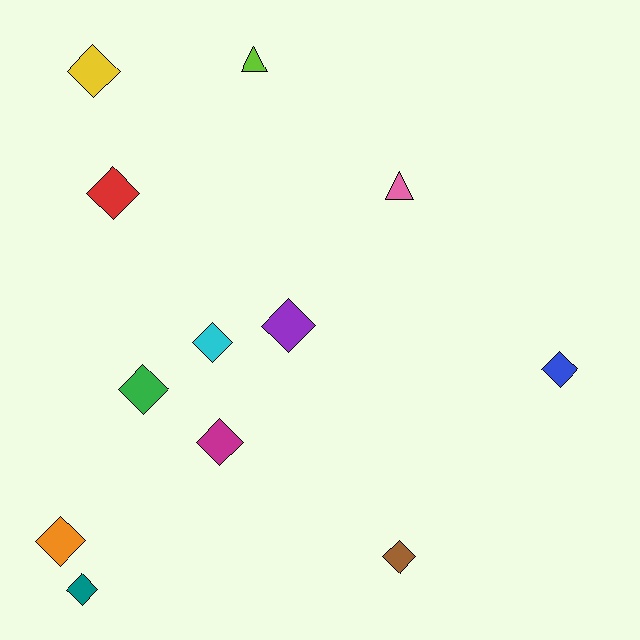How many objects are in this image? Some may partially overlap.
There are 12 objects.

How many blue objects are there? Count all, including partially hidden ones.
There is 1 blue object.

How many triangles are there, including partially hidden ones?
There are 2 triangles.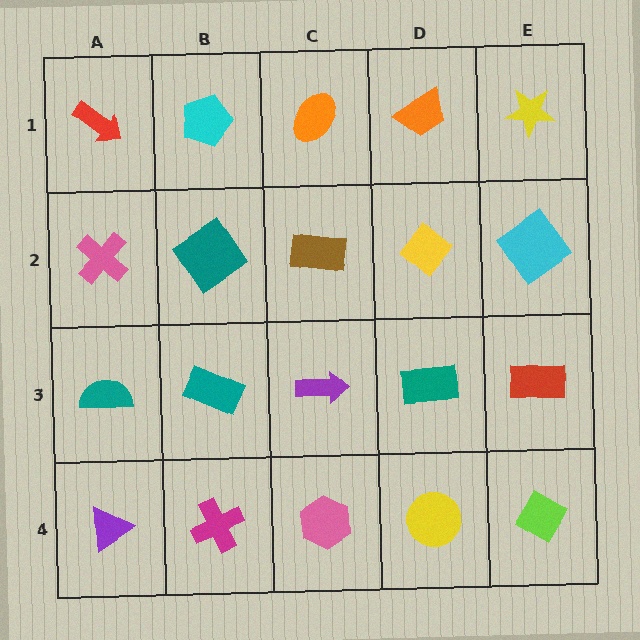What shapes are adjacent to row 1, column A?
A pink cross (row 2, column A), a cyan pentagon (row 1, column B).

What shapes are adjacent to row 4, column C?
A purple arrow (row 3, column C), a magenta cross (row 4, column B), a yellow circle (row 4, column D).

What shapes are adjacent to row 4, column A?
A teal semicircle (row 3, column A), a magenta cross (row 4, column B).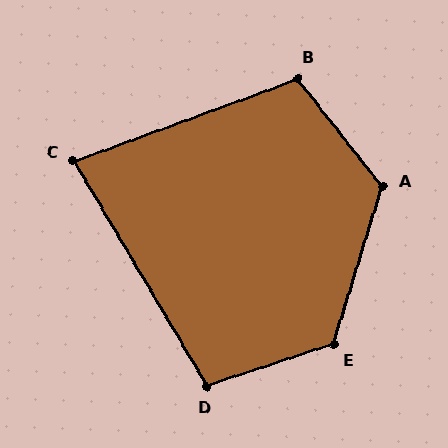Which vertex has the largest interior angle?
E, at approximately 125 degrees.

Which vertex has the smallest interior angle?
C, at approximately 80 degrees.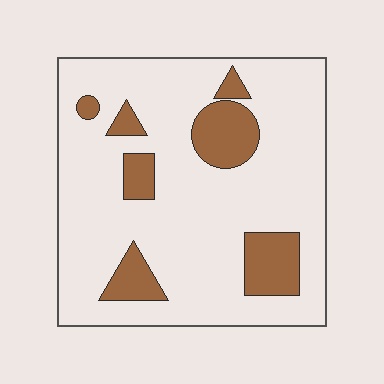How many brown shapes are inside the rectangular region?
7.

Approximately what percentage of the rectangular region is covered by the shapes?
Approximately 20%.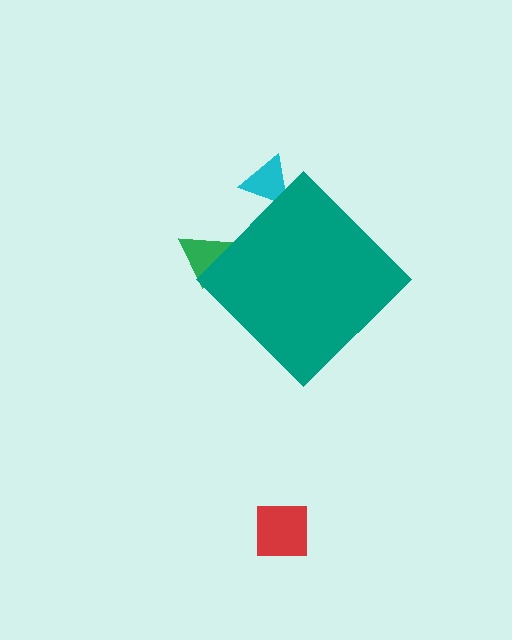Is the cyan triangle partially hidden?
Yes, the cyan triangle is partially hidden behind the teal diamond.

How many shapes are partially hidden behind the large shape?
2 shapes are partially hidden.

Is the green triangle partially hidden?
Yes, the green triangle is partially hidden behind the teal diamond.